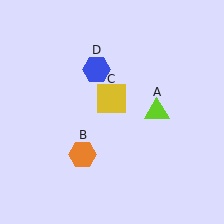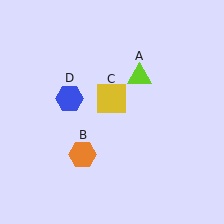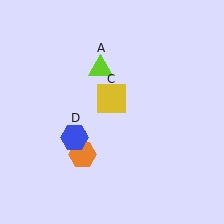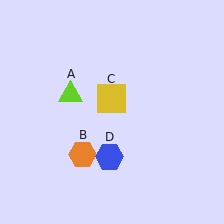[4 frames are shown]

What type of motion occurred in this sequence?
The lime triangle (object A), blue hexagon (object D) rotated counterclockwise around the center of the scene.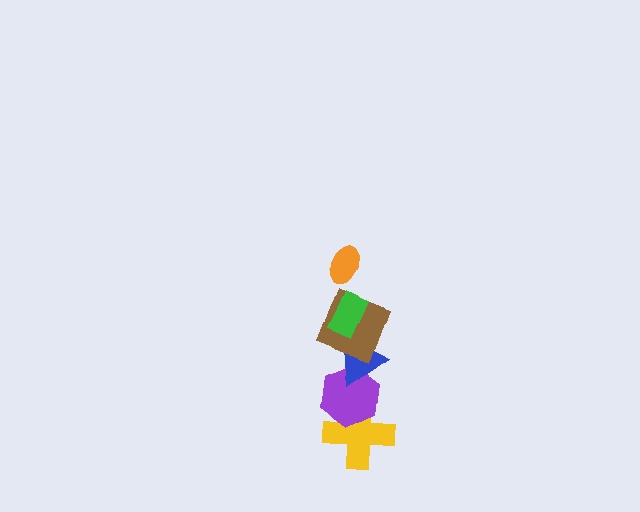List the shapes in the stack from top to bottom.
From top to bottom: the orange ellipse, the green rectangle, the brown square, the blue triangle, the purple hexagon, the yellow cross.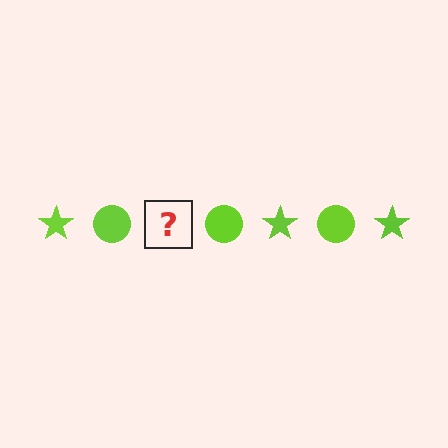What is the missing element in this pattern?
The missing element is a lime star.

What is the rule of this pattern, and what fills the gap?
The rule is that the pattern cycles through star, circle shapes in lime. The gap should be filled with a lime star.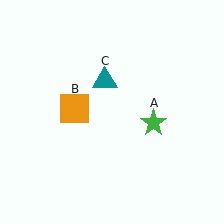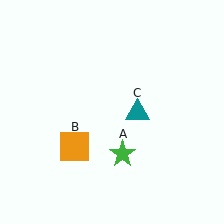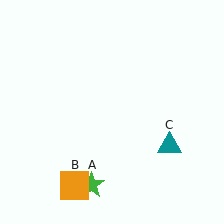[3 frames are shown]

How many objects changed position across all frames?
3 objects changed position: green star (object A), orange square (object B), teal triangle (object C).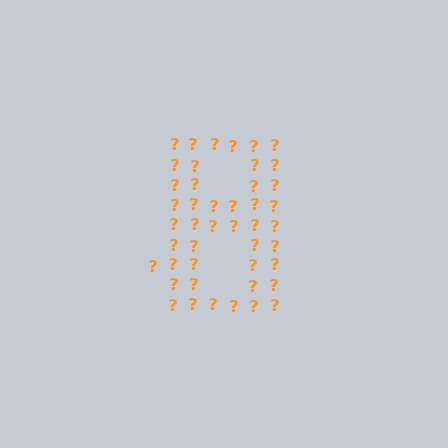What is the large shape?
The large shape is the digit 8.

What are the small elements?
The small elements are question marks.